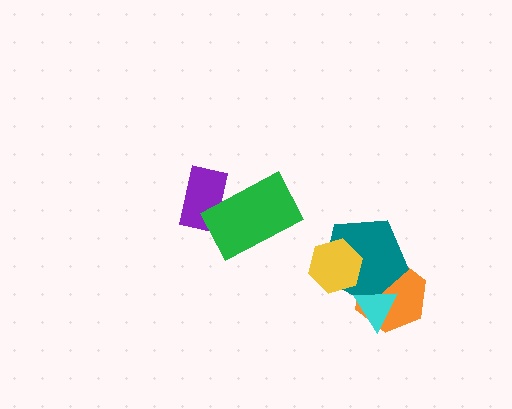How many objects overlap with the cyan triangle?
2 objects overlap with the cyan triangle.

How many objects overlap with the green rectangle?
1 object overlaps with the green rectangle.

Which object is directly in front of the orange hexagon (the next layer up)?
The teal pentagon is directly in front of the orange hexagon.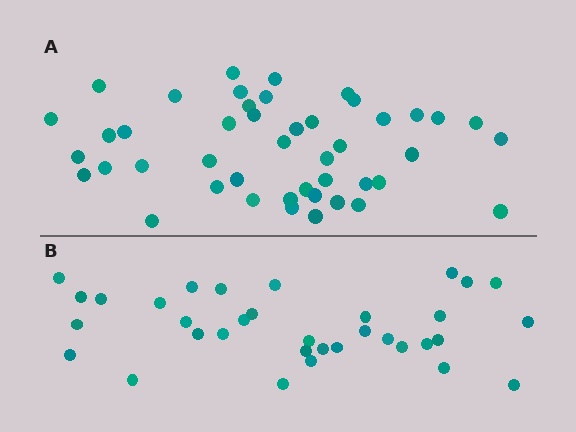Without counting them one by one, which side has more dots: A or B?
Region A (the top region) has more dots.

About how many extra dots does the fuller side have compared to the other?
Region A has roughly 12 or so more dots than region B.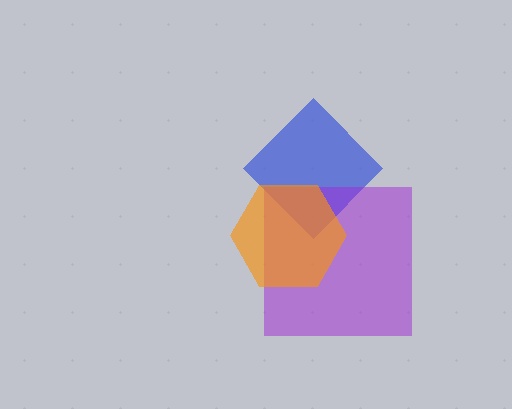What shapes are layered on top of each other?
The layered shapes are: a blue diamond, a purple square, an orange hexagon.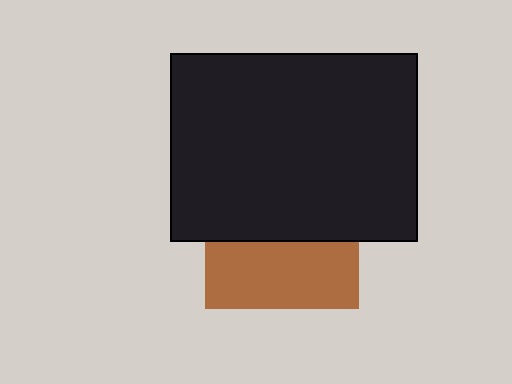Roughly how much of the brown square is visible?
A small part of it is visible (roughly 44%).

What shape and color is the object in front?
The object in front is a black rectangle.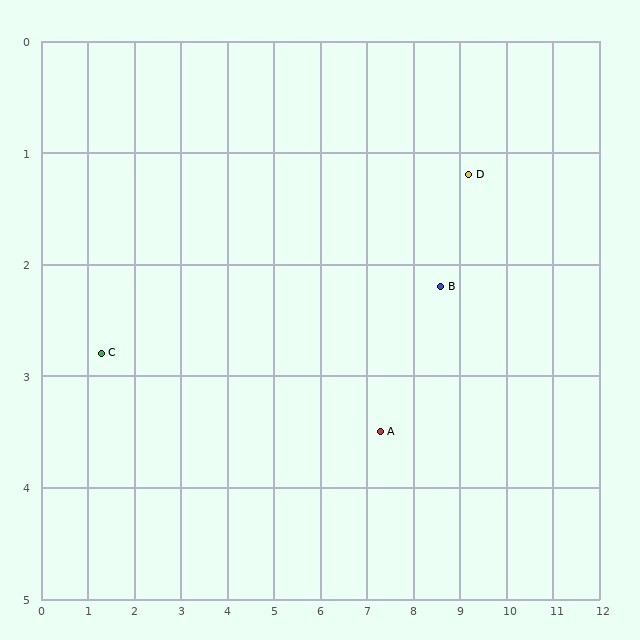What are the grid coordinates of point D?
Point D is at approximately (9.2, 1.2).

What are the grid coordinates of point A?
Point A is at approximately (7.3, 3.5).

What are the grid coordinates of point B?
Point B is at approximately (8.6, 2.2).